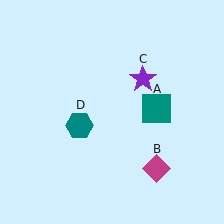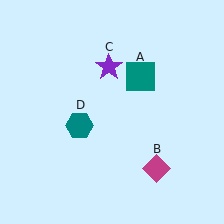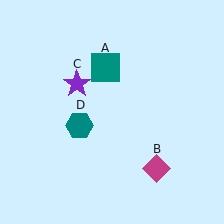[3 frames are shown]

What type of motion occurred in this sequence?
The teal square (object A), purple star (object C) rotated counterclockwise around the center of the scene.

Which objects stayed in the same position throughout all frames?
Magenta diamond (object B) and teal hexagon (object D) remained stationary.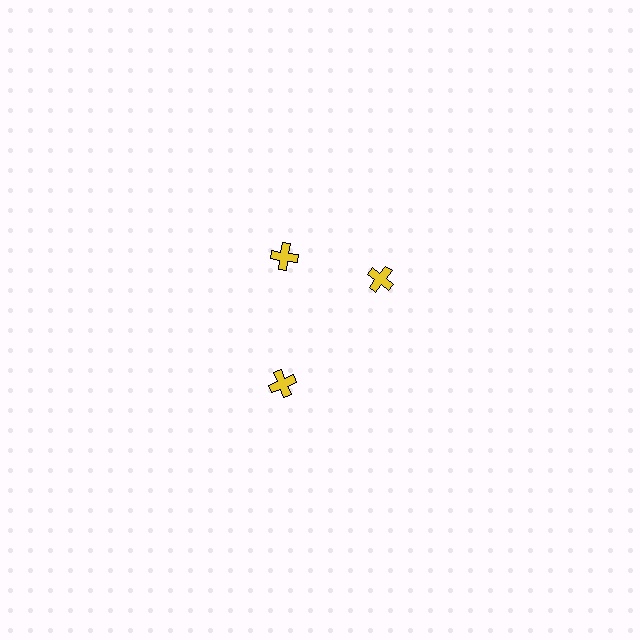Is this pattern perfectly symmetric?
No. The 3 yellow crosses are arranged in a ring, but one element near the 3 o'clock position is rotated out of alignment along the ring, breaking the 3-fold rotational symmetry.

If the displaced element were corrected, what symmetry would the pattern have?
It would have 3-fold rotational symmetry — the pattern would map onto itself every 120 degrees.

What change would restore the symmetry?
The symmetry would be restored by rotating it back into even spacing with its neighbors so that all 3 crosses sit at equal angles and equal distance from the center.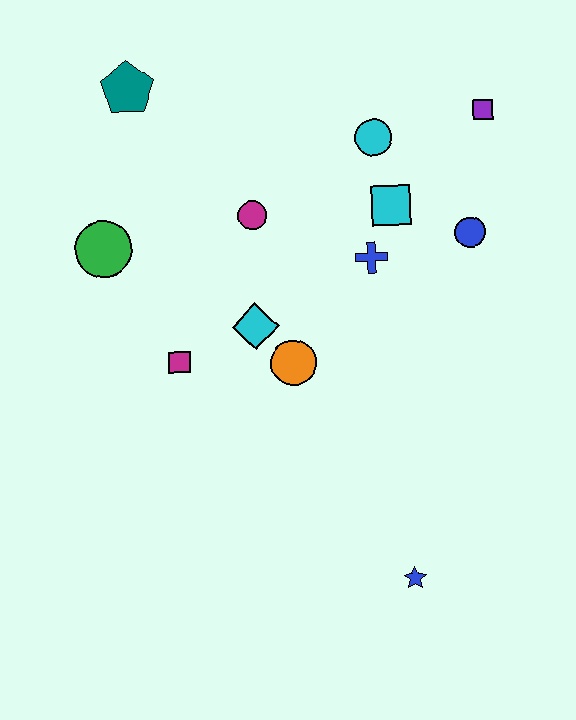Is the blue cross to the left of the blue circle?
Yes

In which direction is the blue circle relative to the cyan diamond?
The blue circle is to the right of the cyan diamond.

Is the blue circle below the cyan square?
Yes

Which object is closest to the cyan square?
The blue cross is closest to the cyan square.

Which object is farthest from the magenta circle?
The blue star is farthest from the magenta circle.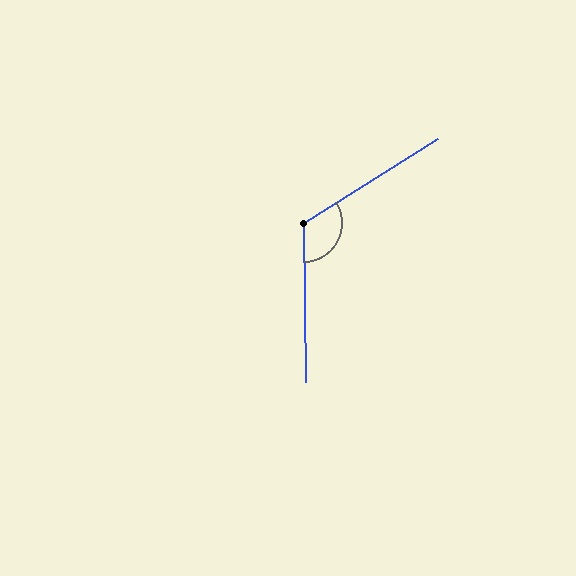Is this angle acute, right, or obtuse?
It is obtuse.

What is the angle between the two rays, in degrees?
Approximately 121 degrees.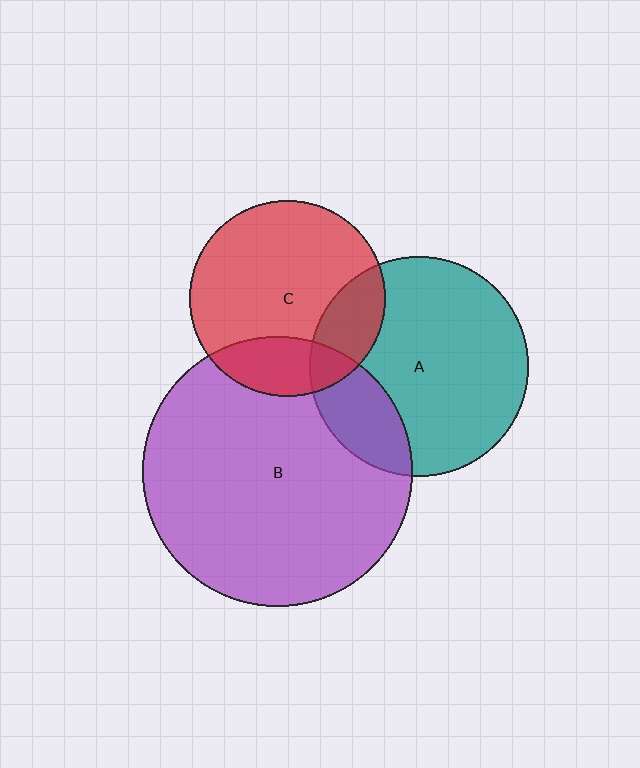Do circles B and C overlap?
Yes.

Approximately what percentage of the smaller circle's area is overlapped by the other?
Approximately 20%.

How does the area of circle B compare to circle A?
Approximately 1.5 times.